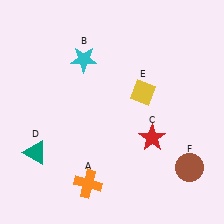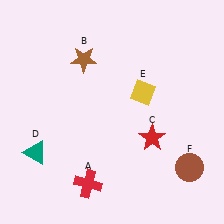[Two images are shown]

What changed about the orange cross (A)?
In Image 1, A is orange. In Image 2, it changed to red.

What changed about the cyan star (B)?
In Image 1, B is cyan. In Image 2, it changed to brown.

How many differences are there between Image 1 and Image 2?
There are 2 differences between the two images.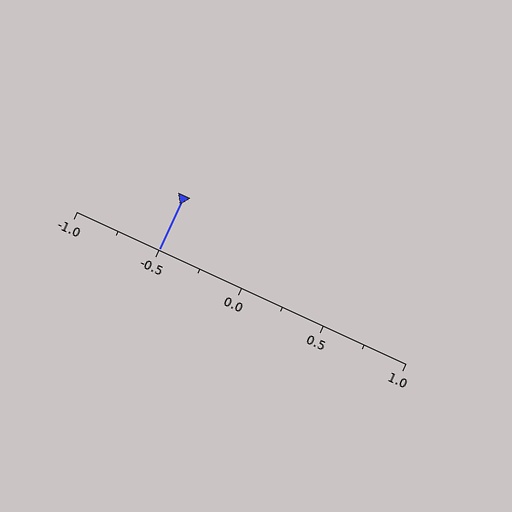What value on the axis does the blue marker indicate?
The marker indicates approximately -0.5.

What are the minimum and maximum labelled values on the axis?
The axis runs from -1.0 to 1.0.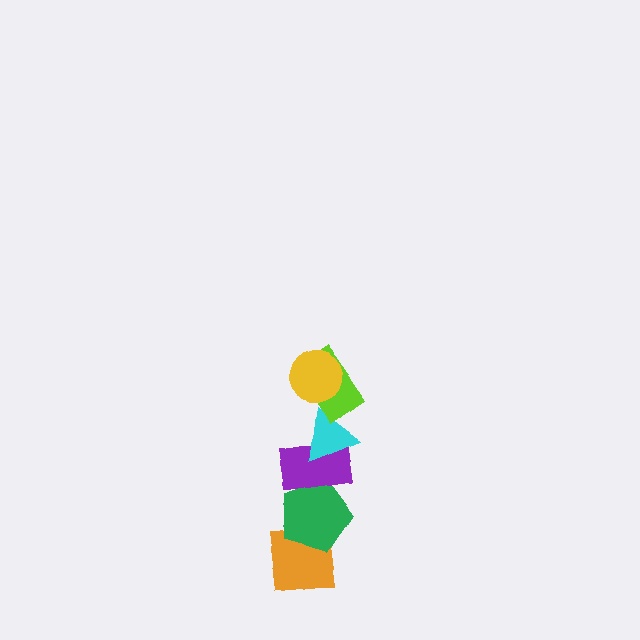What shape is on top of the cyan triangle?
The lime rectangle is on top of the cyan triangle.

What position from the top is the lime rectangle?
The lime rectangle is 2nd from the top.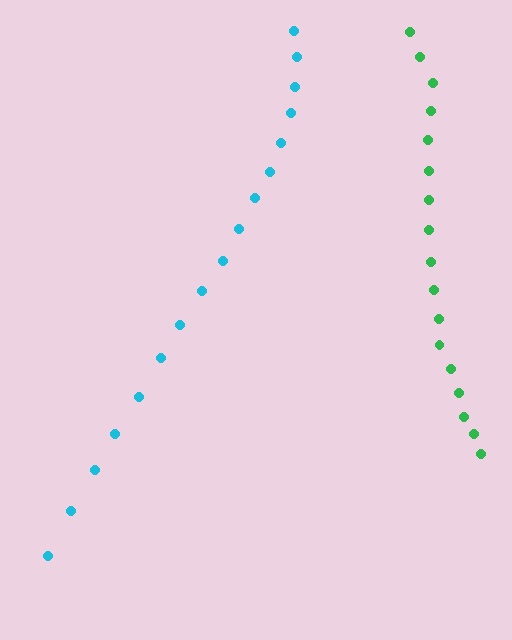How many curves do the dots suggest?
There are 2 distinct paths.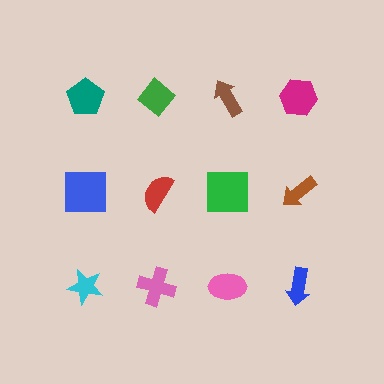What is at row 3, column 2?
A pink cross.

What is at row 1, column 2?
A green diamond.